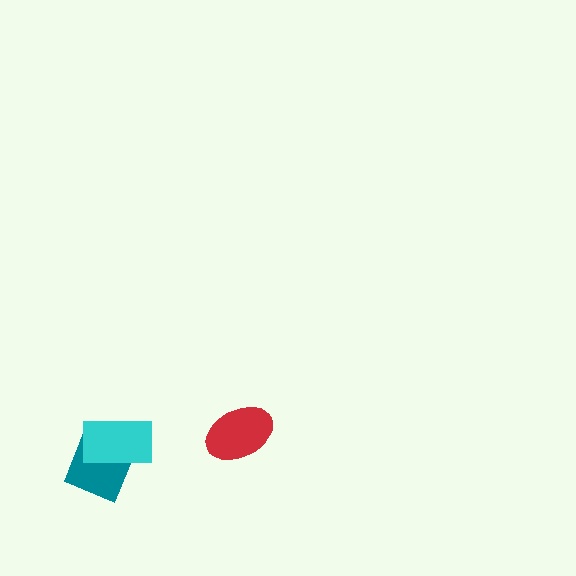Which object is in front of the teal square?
The cyan rectangle is in front of the teal square.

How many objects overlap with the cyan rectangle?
1 object overlaps with the cyan rectangle.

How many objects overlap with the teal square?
1 object overlaps with the teal square.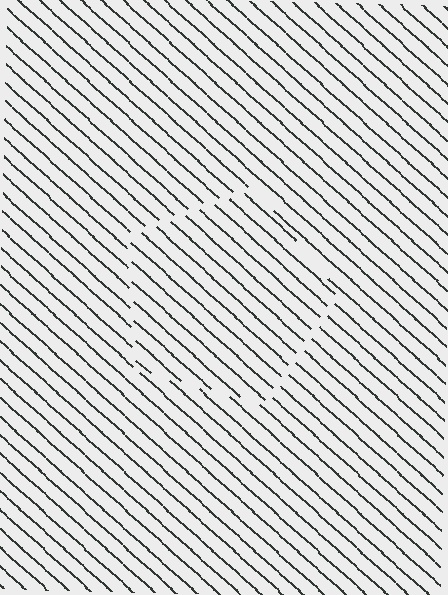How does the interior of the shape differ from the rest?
The interior of the shape contains the same grating, shifted by half a period — the contour is defined by the phase discontinuity where line-ends from the inner and outer gratings abut.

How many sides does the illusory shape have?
5 sides — the line-ends trace a pentagon.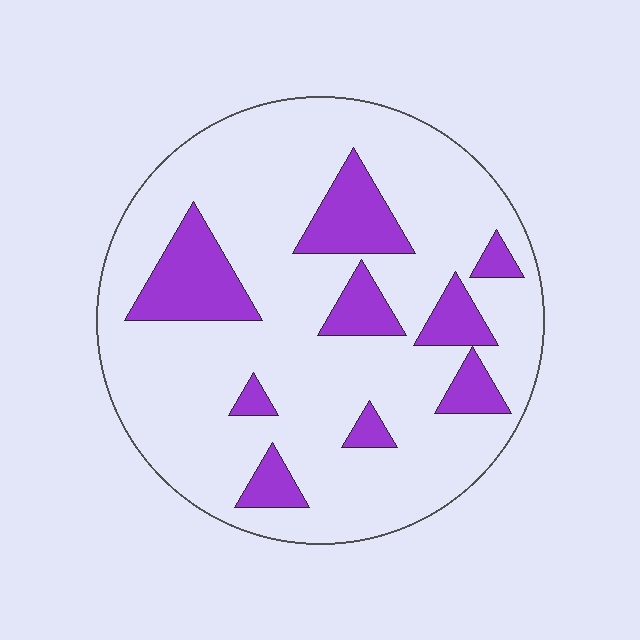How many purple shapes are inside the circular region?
9.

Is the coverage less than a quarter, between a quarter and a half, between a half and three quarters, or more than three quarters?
Less than a quarter.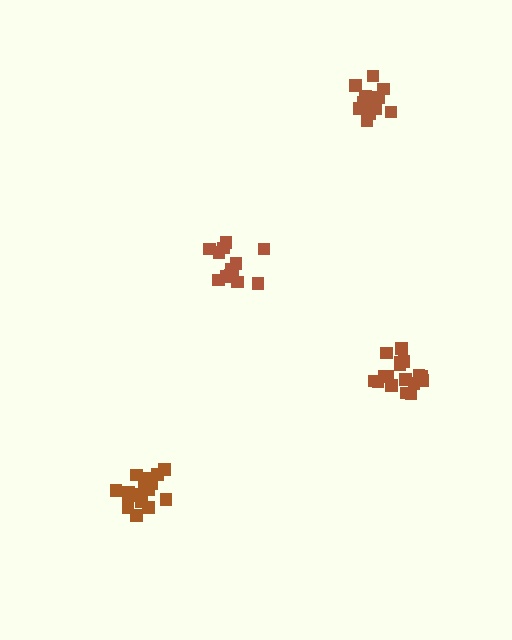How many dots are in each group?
Group 1: 13 dots, Group 2: 13 dots, Group 3: 17 dots, Group 4: 17 dots (60 total).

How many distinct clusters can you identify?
There are 4 distinct clusters.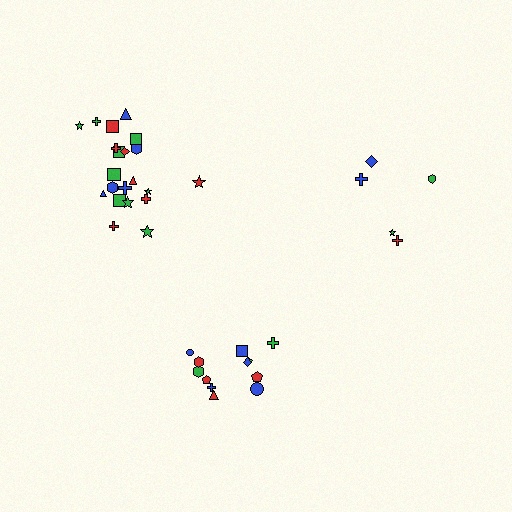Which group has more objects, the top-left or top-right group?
The top-left group.